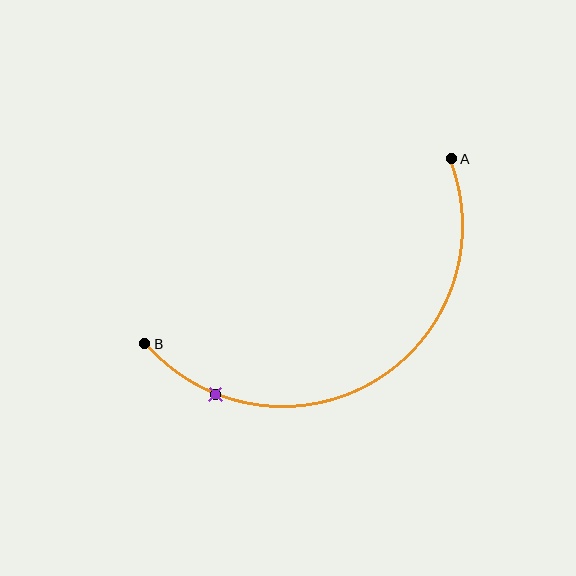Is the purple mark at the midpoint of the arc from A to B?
No. The purple mark lies on the arc but is closer to endpoint B. The arc midpoint would be at the point on the curve equidistant along the arc from both A and B.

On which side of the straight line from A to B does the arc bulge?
The arc bulges below the straight line connecting A and B.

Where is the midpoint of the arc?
The arc midpoint is the point on the curve farthest from the straight line joining A and B. It sits below that line.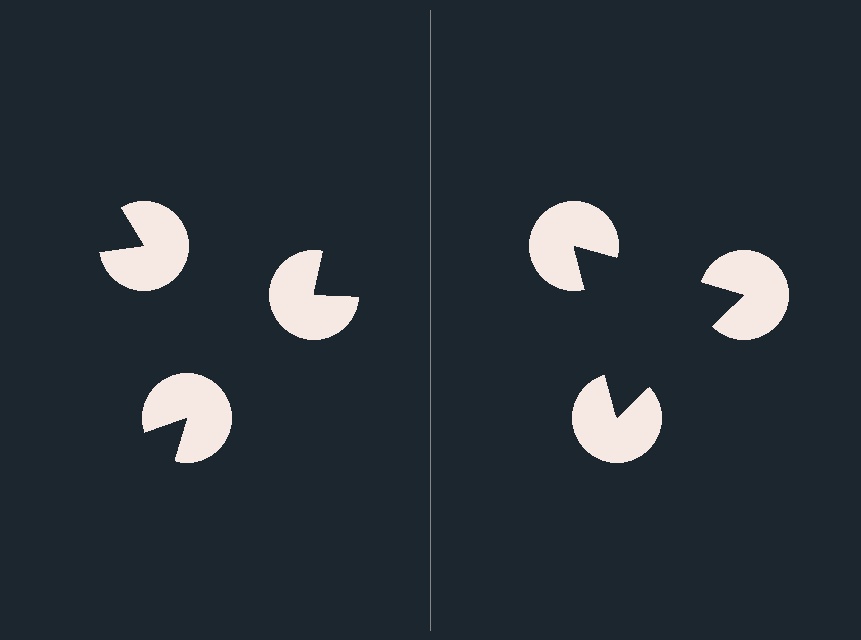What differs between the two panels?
The pac-man discs are positioned identically on both sides; only the wedge orientations differ. On the right they align to a triangle; on the left they are misaligned.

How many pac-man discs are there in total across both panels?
6 — 3 on each side.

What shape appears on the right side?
An illusory triangle.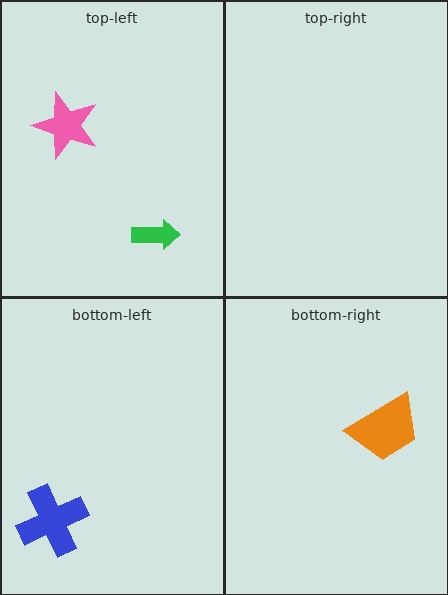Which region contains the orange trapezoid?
The bottom-right region.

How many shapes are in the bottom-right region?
1.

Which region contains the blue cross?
The bottom-left region.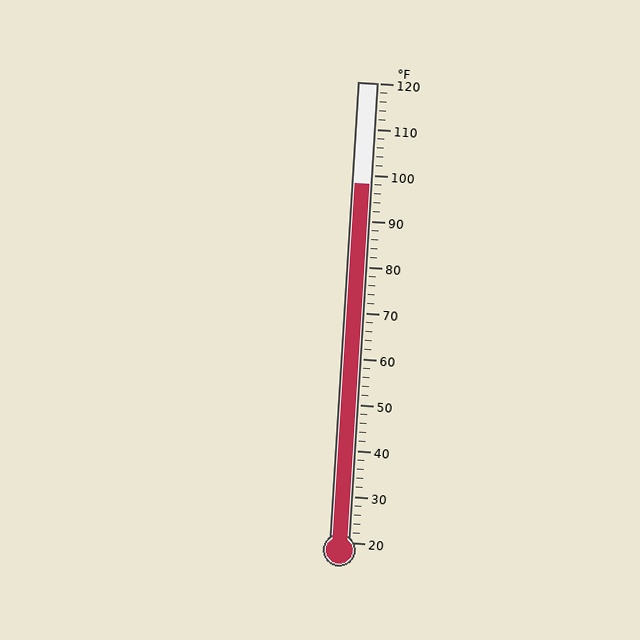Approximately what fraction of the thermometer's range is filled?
The thermometer is filled to approximately 80% of its range.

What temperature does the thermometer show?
The thermometer shows approximately 98°F.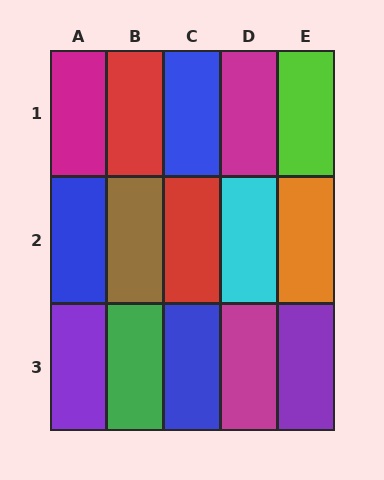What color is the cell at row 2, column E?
Orange.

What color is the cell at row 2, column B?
Brown.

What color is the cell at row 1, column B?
Red.